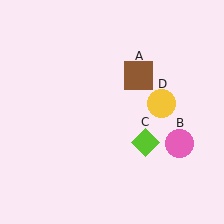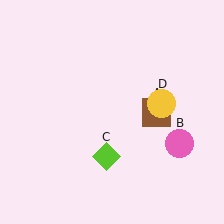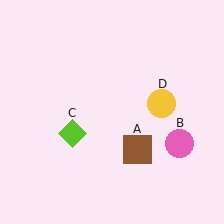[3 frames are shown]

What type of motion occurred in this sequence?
The brown square (object A), lime diamond (object C) rotated clockwise around the center of the scene.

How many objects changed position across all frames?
2 objects changed position: brown square (object A), lime diamond (object C).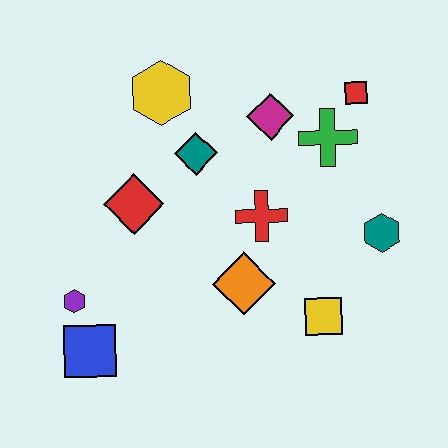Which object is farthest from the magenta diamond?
The blue square is farthest from the magenta diamond.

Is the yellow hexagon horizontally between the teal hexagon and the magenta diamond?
No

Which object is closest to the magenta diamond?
The green cross is closest to the magenta diamond.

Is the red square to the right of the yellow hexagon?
Yes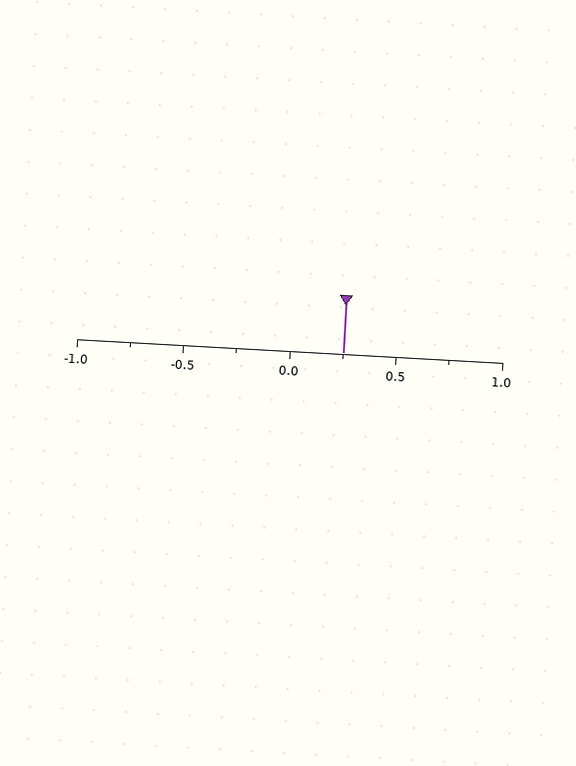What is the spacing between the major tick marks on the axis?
The major ticks are spaced 0.5 apart.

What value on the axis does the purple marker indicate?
The marker indicates approximately 0.25.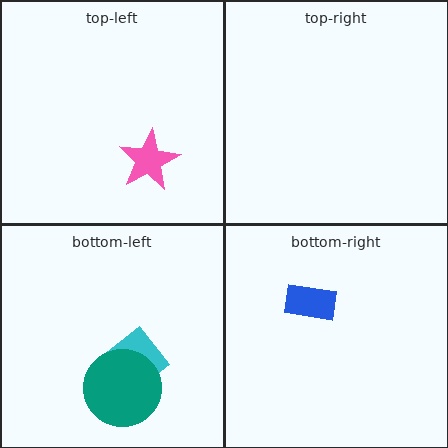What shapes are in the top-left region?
The pink star.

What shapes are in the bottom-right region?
The blue rectangle.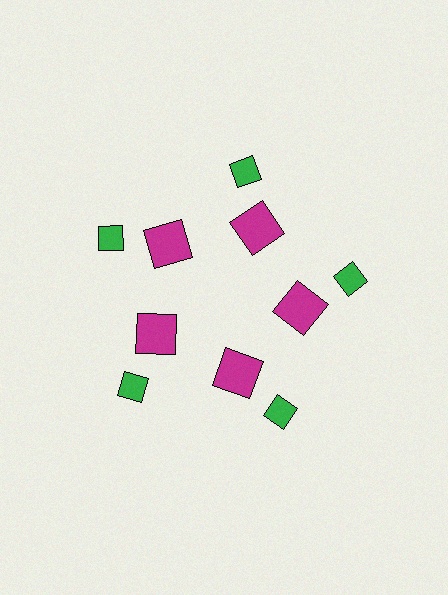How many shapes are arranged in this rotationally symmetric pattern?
There are 10 shapes, arranged in 5 groups of 2.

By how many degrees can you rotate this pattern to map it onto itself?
The pattern maps onto itself every 72 degrees of rotation.